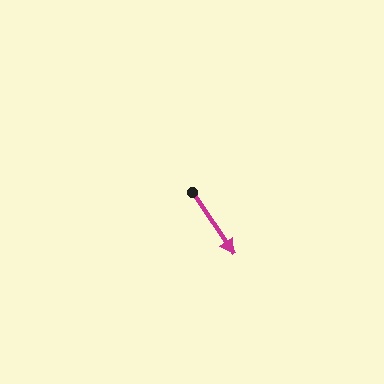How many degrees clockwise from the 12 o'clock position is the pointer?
Approximately 146 degrees.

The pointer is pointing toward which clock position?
Roughly 5 o'clock.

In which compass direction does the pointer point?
Southeast.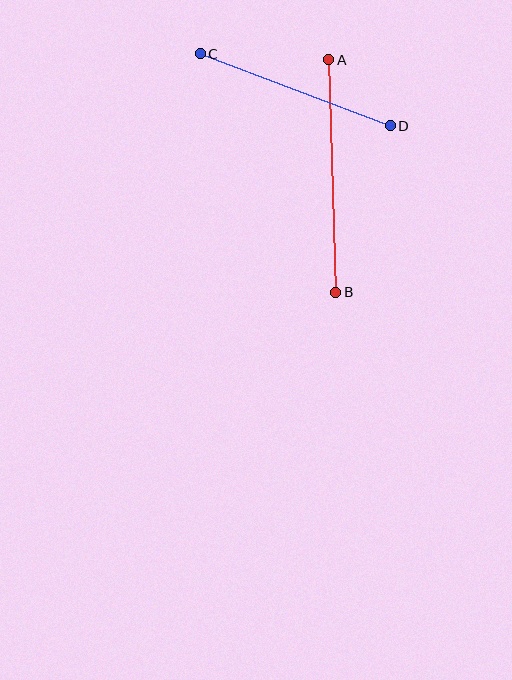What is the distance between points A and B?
The distance is approximately 233 pixels.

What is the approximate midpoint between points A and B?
The midpoint is at approximately (332, 176) pixels.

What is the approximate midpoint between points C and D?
The midpoint is at approximately (295, 90) pixels.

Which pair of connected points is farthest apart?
Points A and B are farthest apart.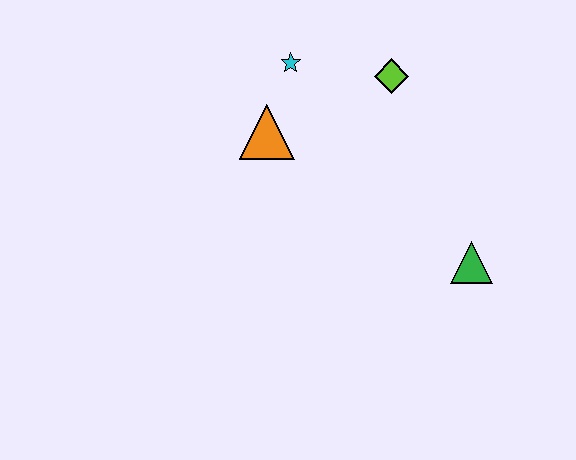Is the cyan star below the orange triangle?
No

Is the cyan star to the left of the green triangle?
Yes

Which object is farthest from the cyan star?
The green triangle is farthest from the cyan star.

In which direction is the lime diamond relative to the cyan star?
The lime diamond is to the right of the cyan star.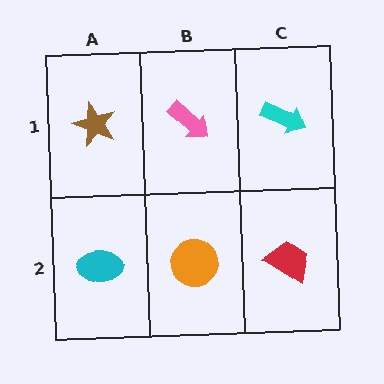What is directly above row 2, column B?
A pink arrow.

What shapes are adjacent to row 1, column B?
An orange circle (row 2, column B), a brown star (row 1, column A), a cyan arrow (row 1, column C).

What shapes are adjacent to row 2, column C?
A cyan arrow (row 1, column C), an orange circle (row 2, column B).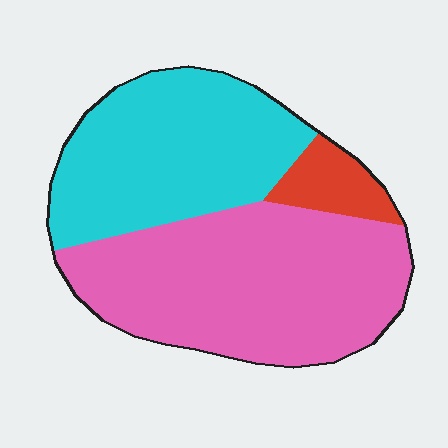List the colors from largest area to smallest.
From largest to smallest: pink, cyan, red.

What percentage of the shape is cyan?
Cyan takes up about two fifths (2/5) of the shape.